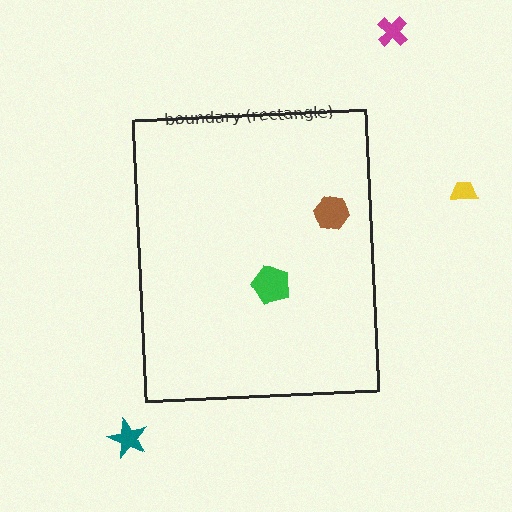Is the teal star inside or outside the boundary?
Outside.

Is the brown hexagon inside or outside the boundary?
Inside.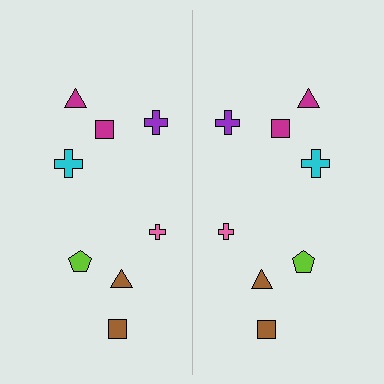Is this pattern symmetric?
Yes, this pattern has bilateral (reflection) symmetry.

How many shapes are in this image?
There are 16 shapes in this image.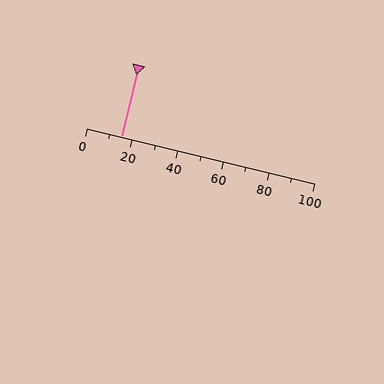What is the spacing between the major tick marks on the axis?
The major ticks are spaced 20 apart.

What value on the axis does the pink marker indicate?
The marker indicates approximately 15.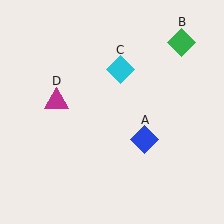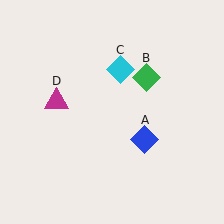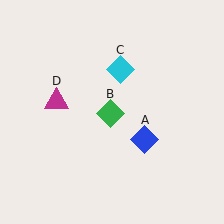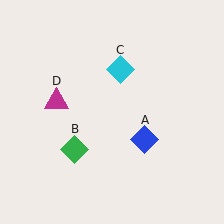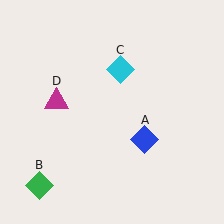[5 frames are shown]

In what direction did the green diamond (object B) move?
The green diamond (object B) moved down and to the left.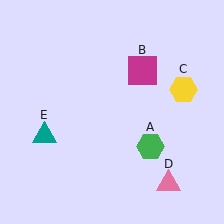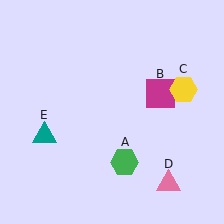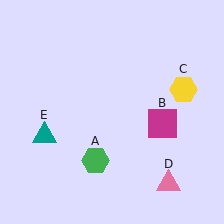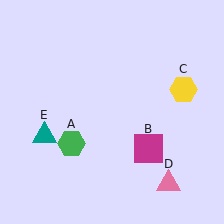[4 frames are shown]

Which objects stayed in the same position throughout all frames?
Yellow hexagon (object C) and pink triangle (object D) and teal triangle (object E) remained stationary.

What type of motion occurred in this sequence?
The green hexagon (object A), magenta square (object B) rotated clockwise around the center of the scene.